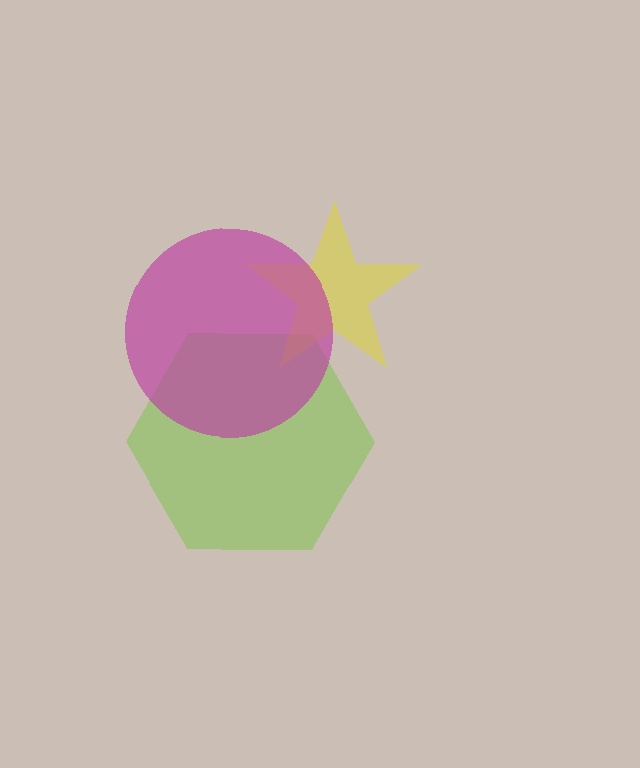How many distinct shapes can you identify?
There are 3 distinct shapes: a lime hexagon, a yellow star, a magenta circle.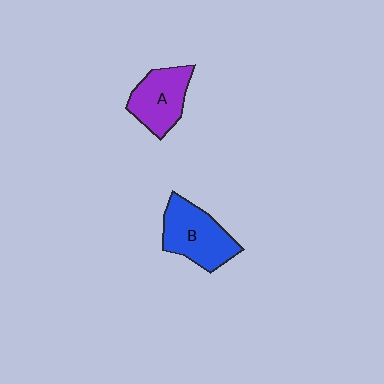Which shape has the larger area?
Shape B (blue).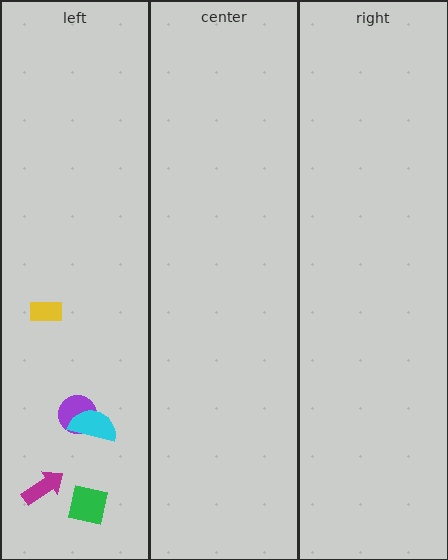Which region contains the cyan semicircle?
The left region.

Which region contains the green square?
The left region.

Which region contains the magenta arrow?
The left region.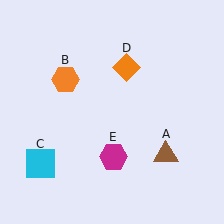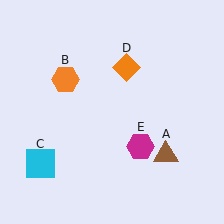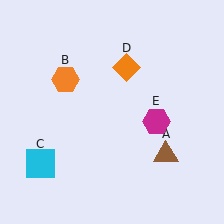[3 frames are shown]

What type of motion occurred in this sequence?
The magenta hexagon (object E) rotated counterclockwise around the center of the scene.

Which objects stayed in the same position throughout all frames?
Brown triangle (object A) and orange hexagon (object B) and cyan square (object C) and orange diamond (object D) remained stationary.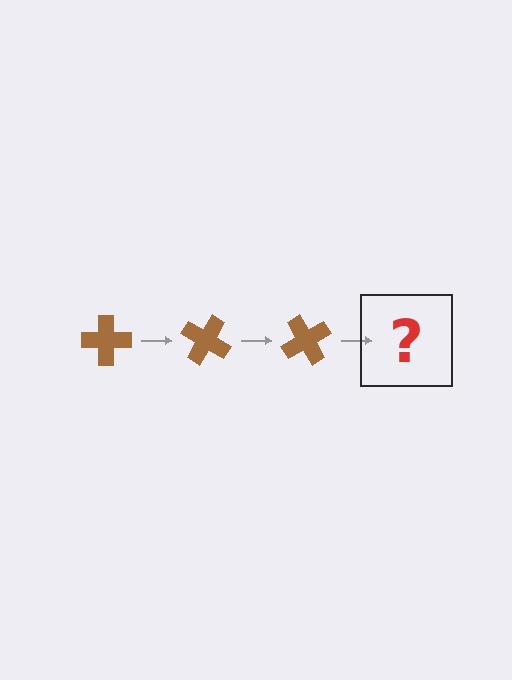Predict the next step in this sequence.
The next step is a brown cross rotated 90 degrees.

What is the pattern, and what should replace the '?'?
The pattern is that the cross rotates 30 degrees each step. The '?' should be a brown cross rotated 90 degrees.